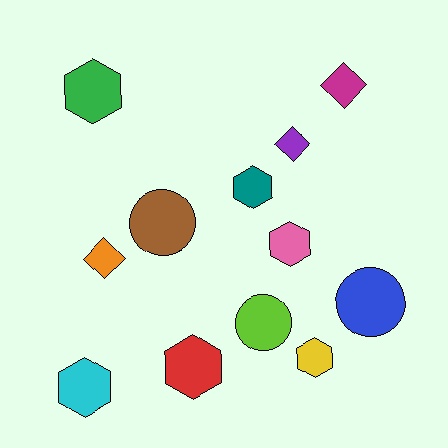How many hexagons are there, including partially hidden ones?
There are 6 hexagons.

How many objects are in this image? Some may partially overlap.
There are 12 objects.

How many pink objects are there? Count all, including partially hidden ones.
There is 1 pink object.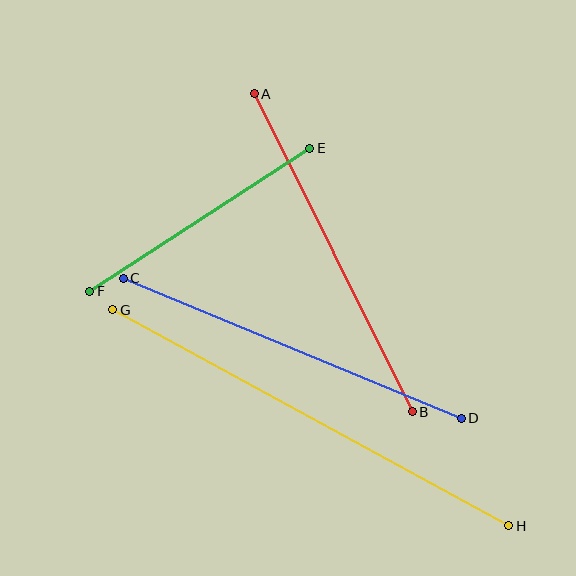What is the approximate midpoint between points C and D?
The midpoint is at approximately (292, 348) pixels.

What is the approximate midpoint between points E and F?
The midpoint is at approximately (200, 220) pixels.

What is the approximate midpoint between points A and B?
The midpoint is at approximately (333, 253) pixels.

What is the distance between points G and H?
The distance is approximately 451 pixels.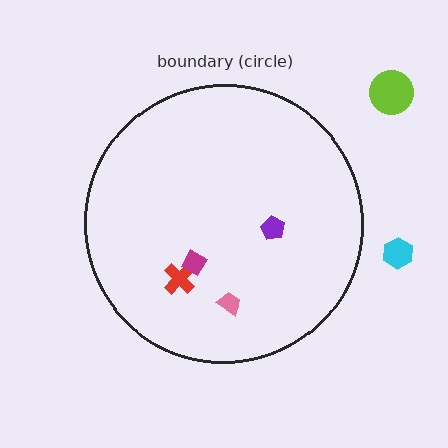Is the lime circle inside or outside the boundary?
Outside.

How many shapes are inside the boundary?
4 inside, 2 outside.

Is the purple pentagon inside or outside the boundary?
Inside.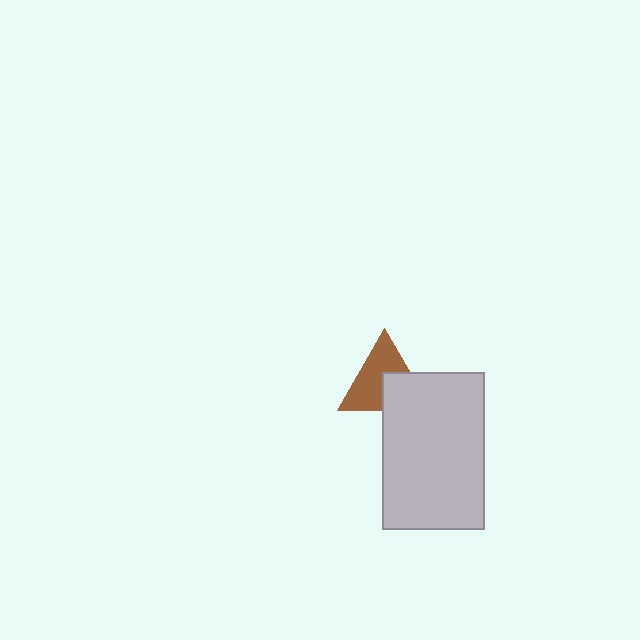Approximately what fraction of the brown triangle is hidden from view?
Roughly 40% of the brown triangle is hidden behind the light gray rectangle.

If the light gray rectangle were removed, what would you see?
You would see the complete brown triangle.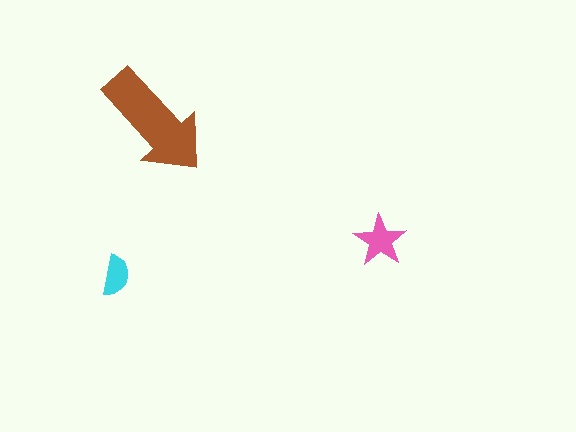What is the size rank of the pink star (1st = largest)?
2nd.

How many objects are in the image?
There are 3 objects in the image.